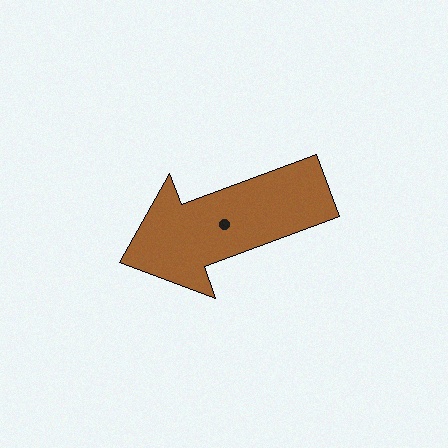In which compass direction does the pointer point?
West.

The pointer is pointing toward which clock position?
Roughly 8 o'clock.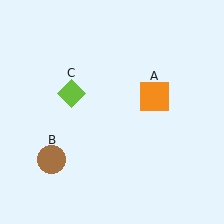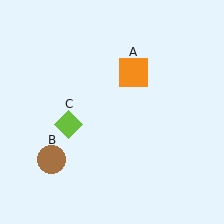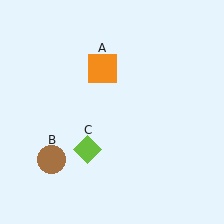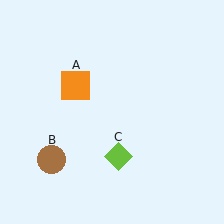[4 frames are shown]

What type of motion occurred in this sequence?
The orange square (object A), lime diamond (object C) rotated counterclockwise around the center of the scene.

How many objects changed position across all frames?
2 objects changed position: orange square (object A), lime diamond (object C).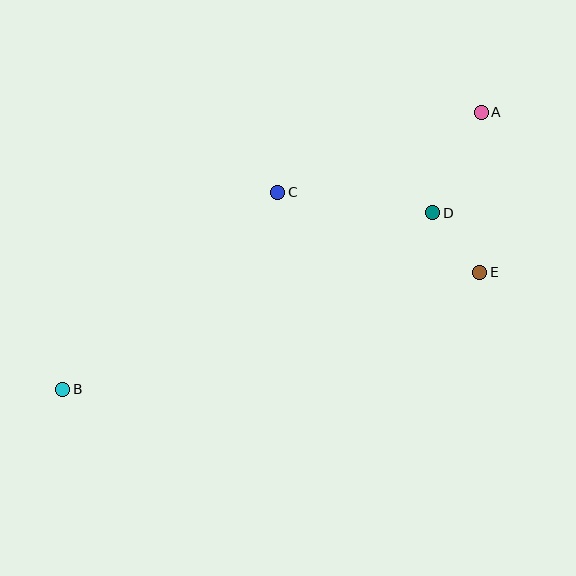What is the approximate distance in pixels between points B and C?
The distance between B and C is approximately 291 pixels.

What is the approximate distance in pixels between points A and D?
The distance between A and D is approximately 112 pixels.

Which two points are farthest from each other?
Points A and B are farthest from each other.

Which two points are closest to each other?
Points D and E are closest to each other.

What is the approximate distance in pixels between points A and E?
The distance between A and E is approximately 160 pixels.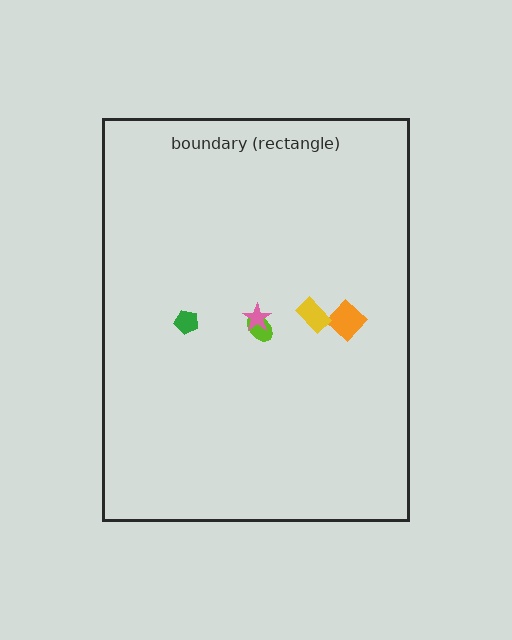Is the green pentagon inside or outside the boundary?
Inside.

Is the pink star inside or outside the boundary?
Inside.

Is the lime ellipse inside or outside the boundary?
Inside.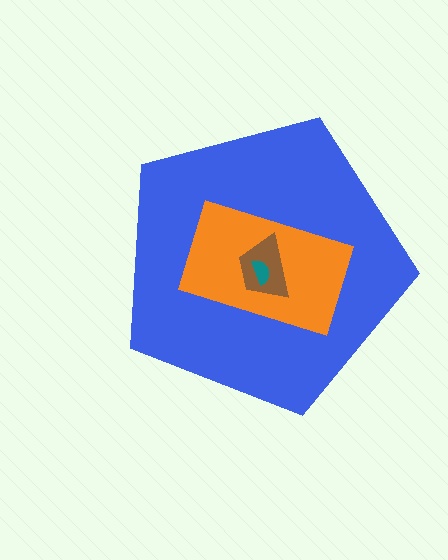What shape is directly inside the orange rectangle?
The brown trapezoid.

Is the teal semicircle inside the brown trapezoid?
Yes.